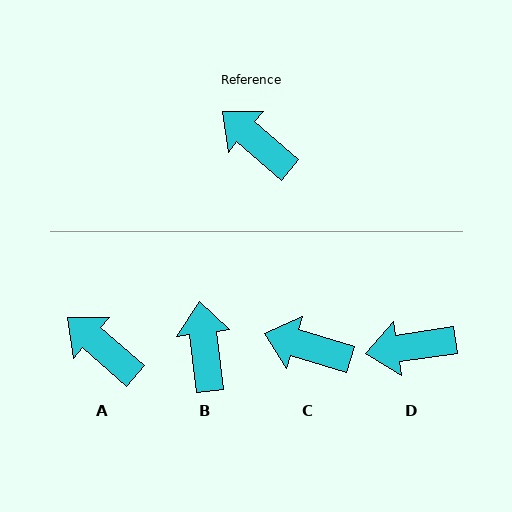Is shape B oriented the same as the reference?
No, it is off by about 42 degrees.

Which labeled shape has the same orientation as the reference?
A.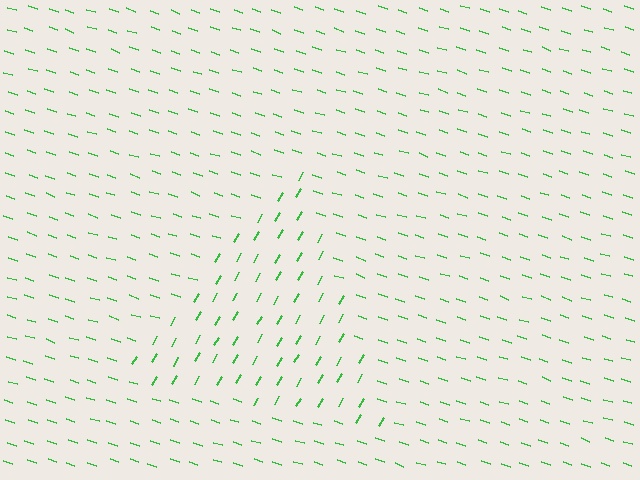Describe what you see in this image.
The image is filled with small green line segments. A triangle region in the image has lines oriented differently from the surrounding lines, creating a visible texture boundary.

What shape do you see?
I see a triangle.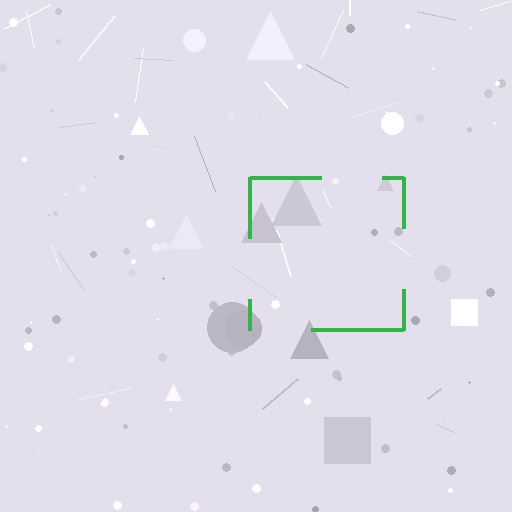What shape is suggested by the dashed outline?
The dashed outline suggests a square.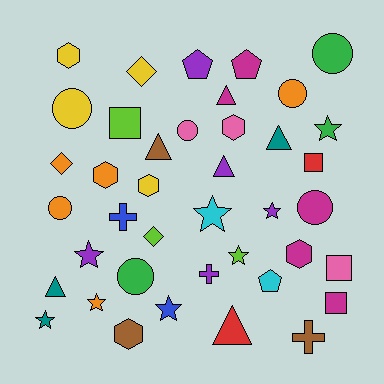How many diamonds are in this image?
There are 3 diamonds.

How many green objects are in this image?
There are 3 green objects.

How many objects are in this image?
There are 40 objects.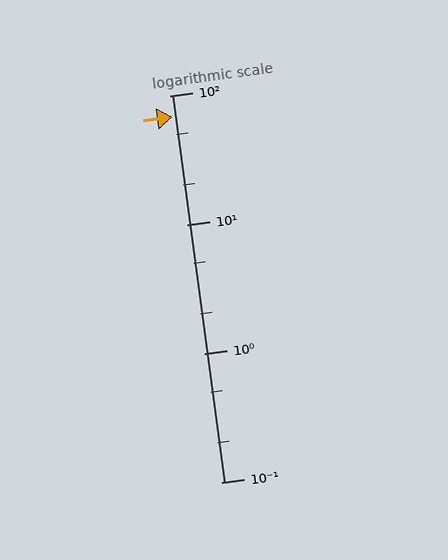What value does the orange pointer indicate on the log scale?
The pointer indicates approximately 68.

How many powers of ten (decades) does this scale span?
The scale spans 3 decades, from 0.1 to 100.